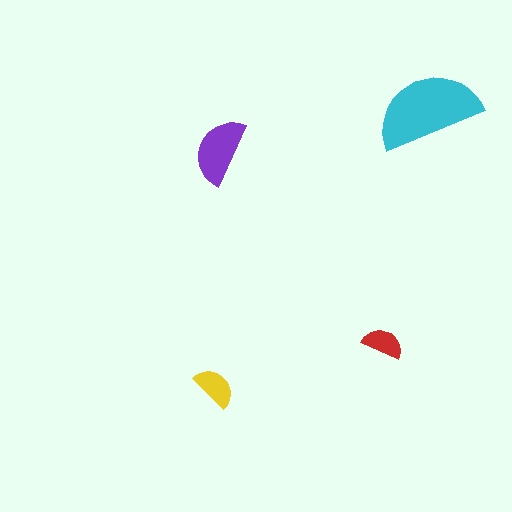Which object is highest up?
The cyan semicircle is topmost.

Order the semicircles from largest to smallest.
the cyan one, the purple one, the yellow one, the red one.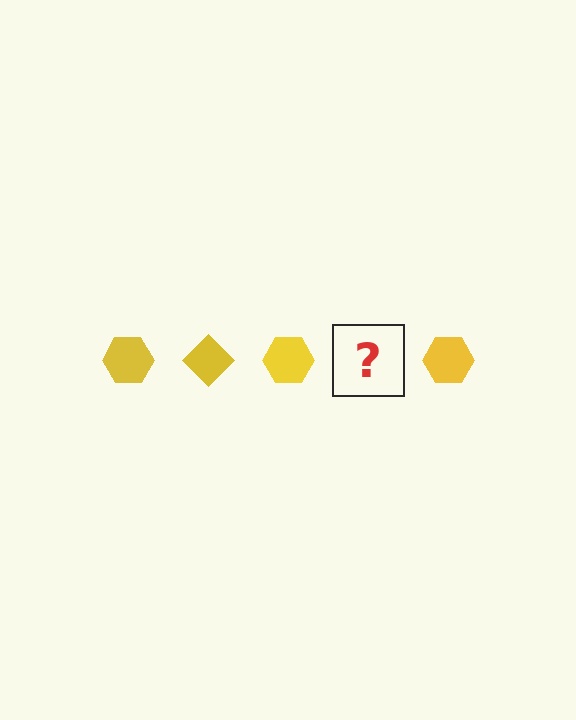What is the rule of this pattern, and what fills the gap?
The rule is that the pattern cycles through hexagon, diamond shapes in yellow. The gap should be filled with a yellow diamond.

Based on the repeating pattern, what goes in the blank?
The blank should be a yellow diamond.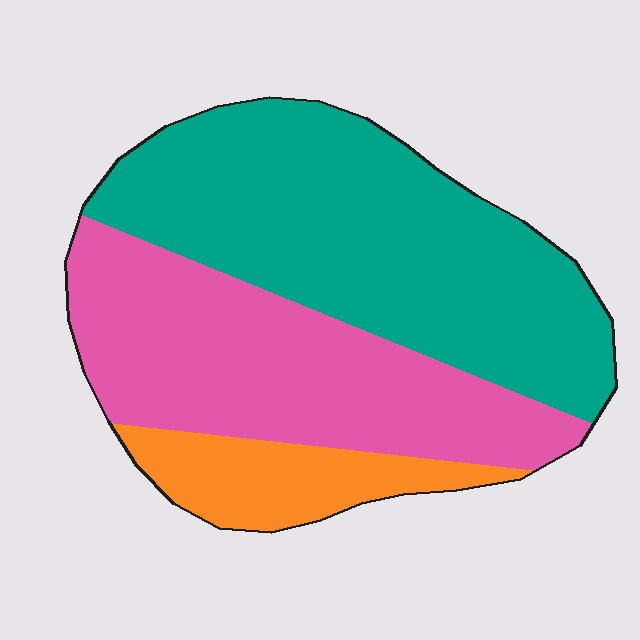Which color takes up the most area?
Teal, at roughly 50%.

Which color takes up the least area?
Orange, at roughly 15%.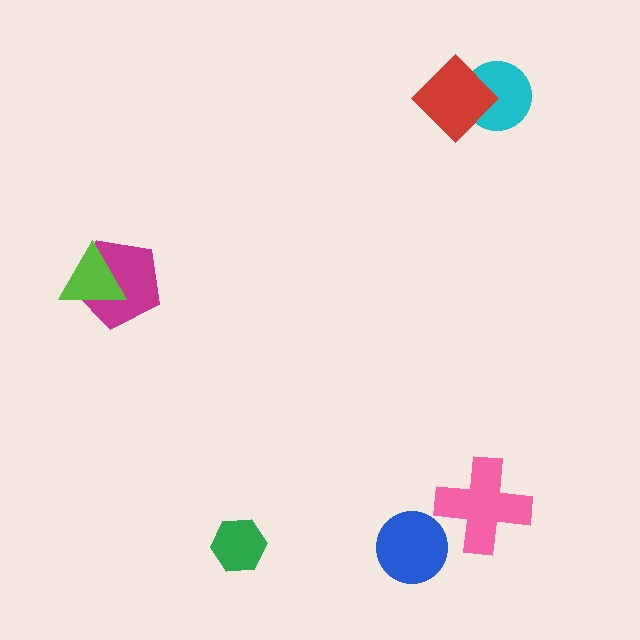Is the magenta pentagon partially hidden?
Yes, it is partially covered by another shape.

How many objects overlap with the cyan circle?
1 object overlaps with the cyan circle.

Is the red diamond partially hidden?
No, no other shape covers it.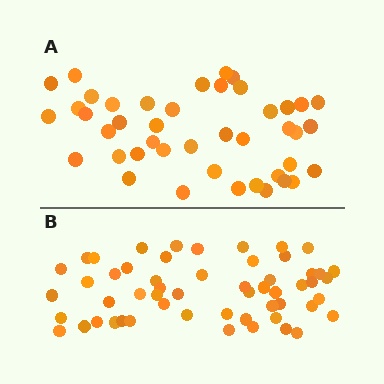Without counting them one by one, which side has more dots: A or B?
Region B (the bottom region) has more dots.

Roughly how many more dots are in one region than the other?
Region B has roughly 12 or so more dots than region A.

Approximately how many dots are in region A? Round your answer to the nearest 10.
About 40 dots. (The exact count is 43, which rounds to 40.)